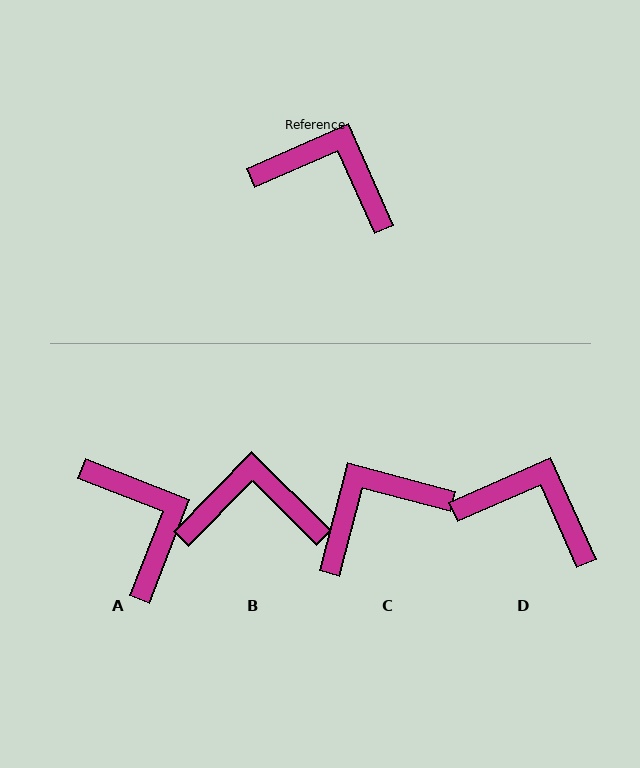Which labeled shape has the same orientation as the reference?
D.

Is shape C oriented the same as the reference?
No, it is off by about 51 degrees.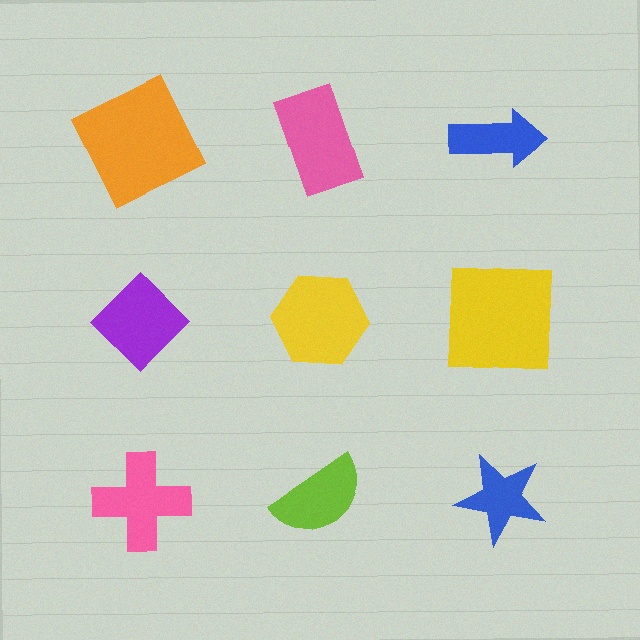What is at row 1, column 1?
An orange square.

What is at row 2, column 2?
A yellow hexagon.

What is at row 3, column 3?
A blue star.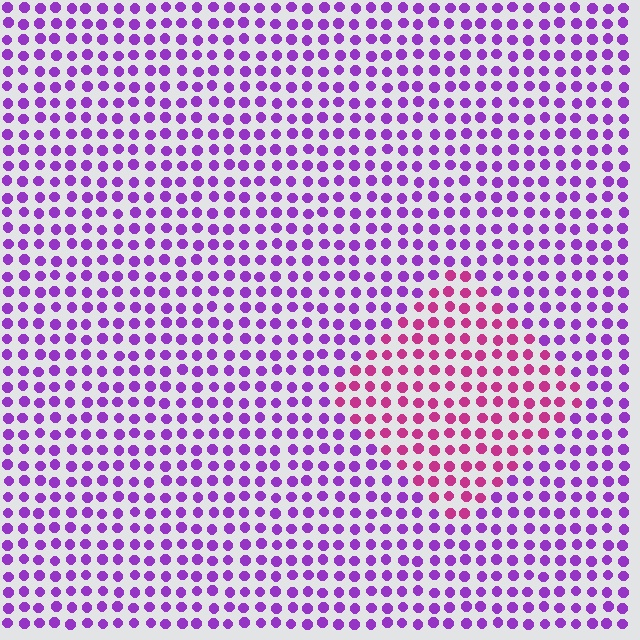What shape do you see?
I see a diamond.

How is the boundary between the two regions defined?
The boundary is defined purely by a slight shift in hue (about 43 degrees). Spacing, size, and orientation are identical on both sides.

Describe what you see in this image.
The image is filled with small purple elements in a uniform arrangement. A diamond-shaped region is visible where the elements are tinted to a slightly different hue, forming a subtle color boundary.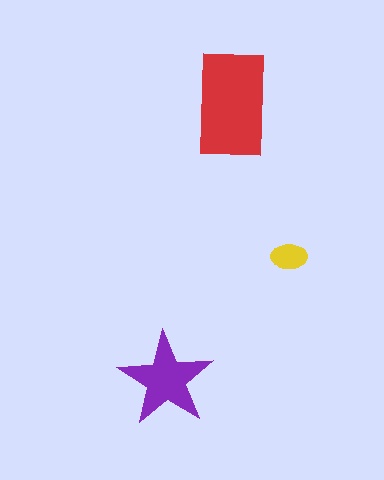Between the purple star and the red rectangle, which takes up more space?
The red rectangle.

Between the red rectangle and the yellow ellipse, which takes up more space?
The red rectangle.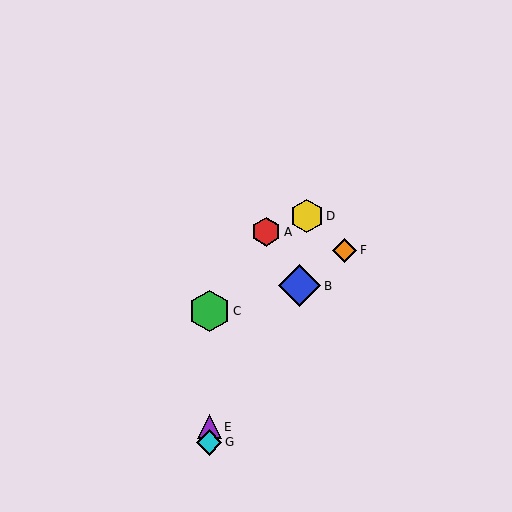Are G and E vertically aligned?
Yes, both are at x≈209.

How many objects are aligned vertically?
3 objects (C, E, G) are aligned vertically.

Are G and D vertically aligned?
No, G is at x≈209 and D is at x≈307.